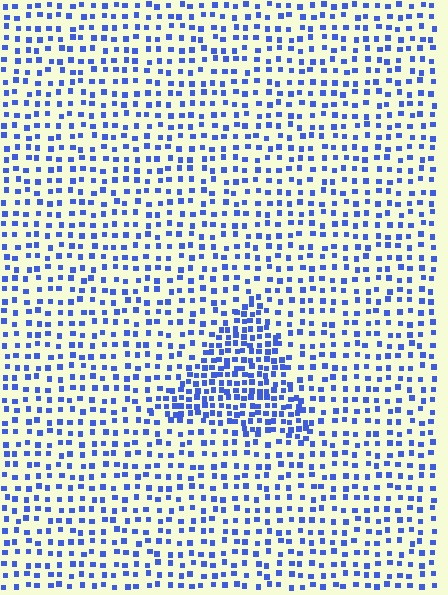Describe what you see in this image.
The image contains small blue elements arranged at two different densities. A triangle-shaped region is visible where the elements are more densely packed than the surrounding area.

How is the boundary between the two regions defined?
The boundary is defined by a change in element density (approximately 2.0x ratio). All elements are the same color, size, and shape.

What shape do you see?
I see a triangle.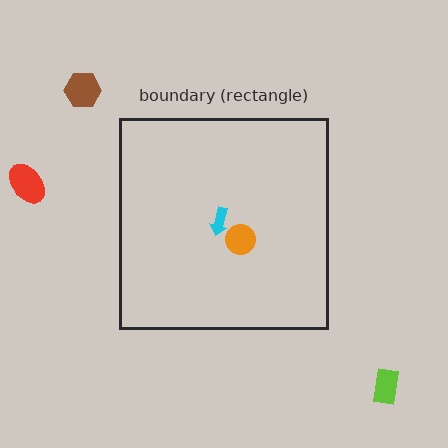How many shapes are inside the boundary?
2 inside, 3 outside.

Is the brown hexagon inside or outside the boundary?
Outside.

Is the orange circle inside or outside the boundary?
Inside.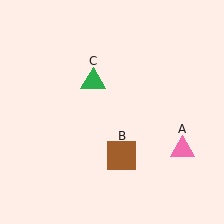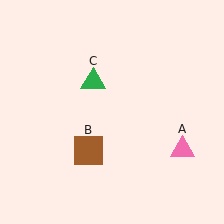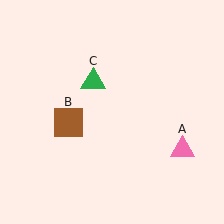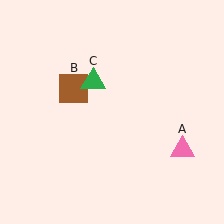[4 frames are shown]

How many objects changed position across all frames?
1 object changed position: brown square (object B).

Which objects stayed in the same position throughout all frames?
Pink triangle (object A) and green triangle (object C) remained stationary.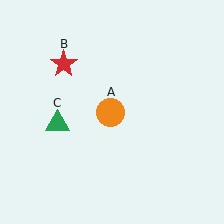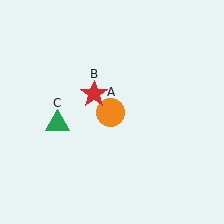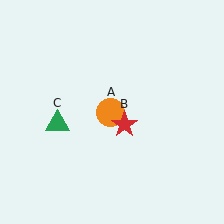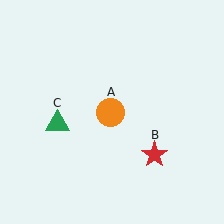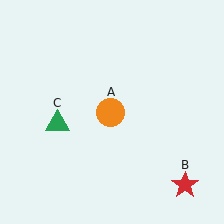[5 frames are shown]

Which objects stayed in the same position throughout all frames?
Orange circle (object A) and green triangle (object C) remained stationary.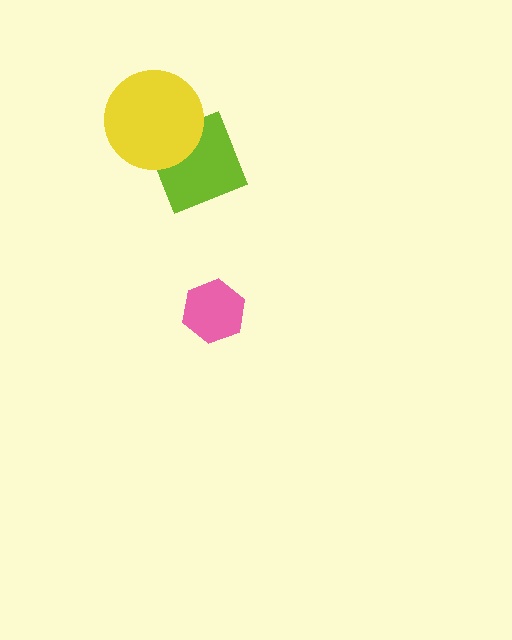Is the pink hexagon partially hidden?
No, no other shape covers it.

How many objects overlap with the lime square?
1 object overlaps with the lime square.